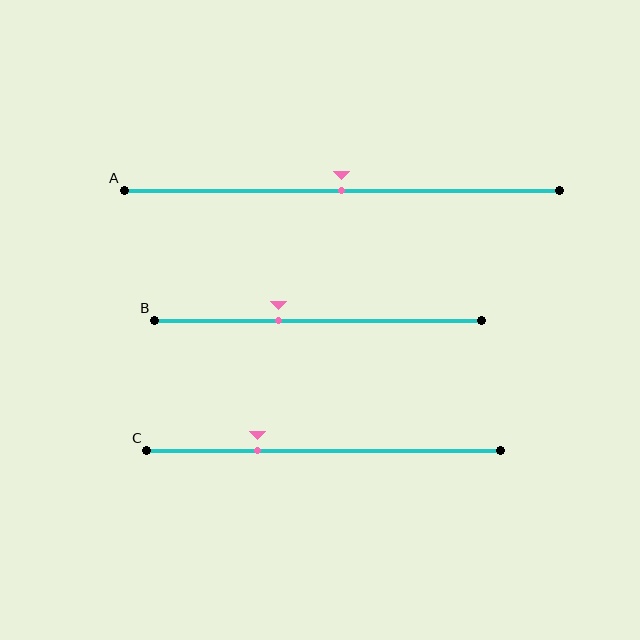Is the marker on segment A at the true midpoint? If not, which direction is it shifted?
Yes, the marker on segment A is at the true midpoint.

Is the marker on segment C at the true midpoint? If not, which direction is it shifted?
No, the marker on segment C is shifted to the left by about 19% of the segment length.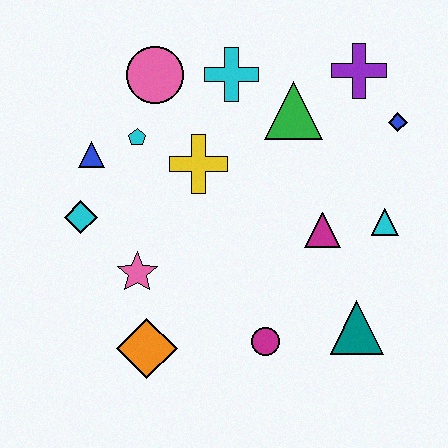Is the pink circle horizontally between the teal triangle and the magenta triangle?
No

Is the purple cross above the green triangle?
Yes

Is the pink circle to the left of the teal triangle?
Yes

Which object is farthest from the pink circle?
The teal triangle is farthest from the pink circle.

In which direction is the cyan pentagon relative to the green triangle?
The cyan pentagon is to the left of the green triangle.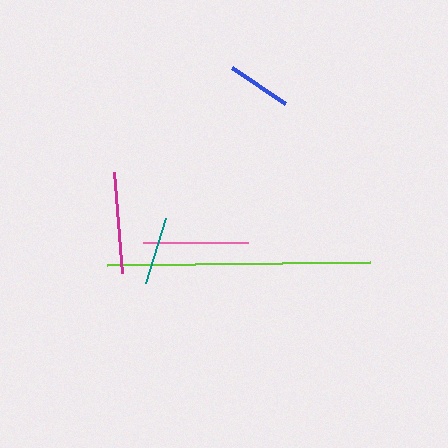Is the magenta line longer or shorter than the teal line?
The magenta line is longer than the teal line.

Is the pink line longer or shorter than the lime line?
The lime line is longer than the pink line.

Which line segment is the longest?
The lime line is the longest at approximately 264 pixels.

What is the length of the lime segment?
The lime segment is approximately 264 pixels long.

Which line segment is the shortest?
The blue line is the shortest at approximately 64 pixels.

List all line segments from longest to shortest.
From longest to shortest: lime, pink, magenta, teal, blue.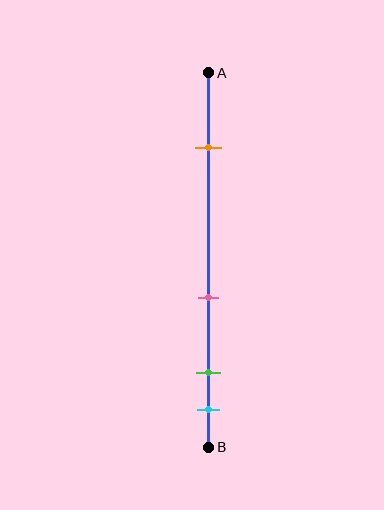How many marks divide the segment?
There are 4 marks dividing the segment.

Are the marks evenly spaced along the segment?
No, the marks are not evenly spaced.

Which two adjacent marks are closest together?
The green and cyan marks are the closest adjacent pair.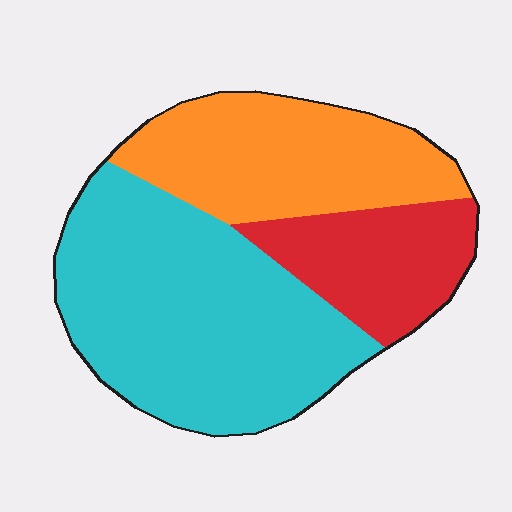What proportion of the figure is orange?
Orange takes up between a quarter and a half of the figure.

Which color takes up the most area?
Cyan, at roughly 50%.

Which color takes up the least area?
Red, at roughly 20%.